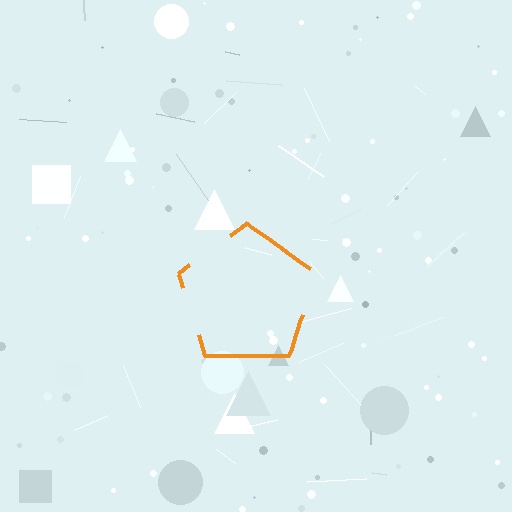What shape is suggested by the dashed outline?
The dashed outline suggests a pentagon.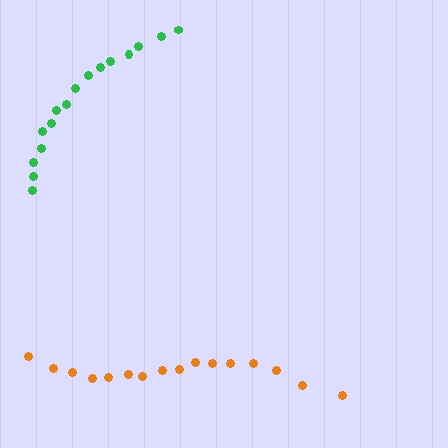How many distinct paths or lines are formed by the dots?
There are 2 distinct paths.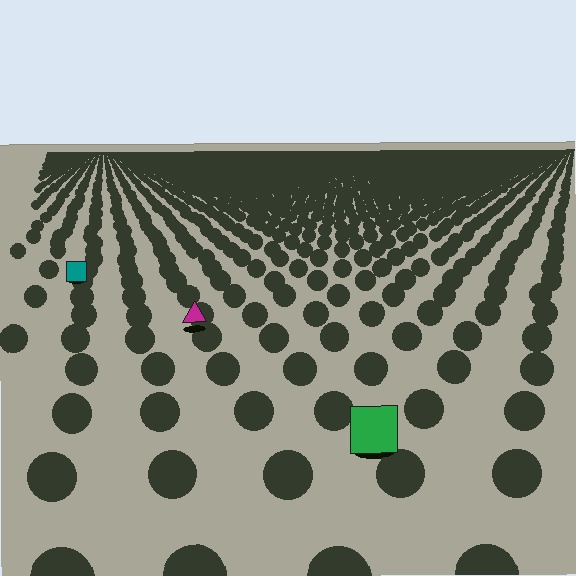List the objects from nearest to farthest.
From nearest to farthest: the green square, the magenta triangle, the teal square.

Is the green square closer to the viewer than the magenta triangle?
Yes. The green square is closer — you can tell from the texture gradient: the ground texture is coarser near it.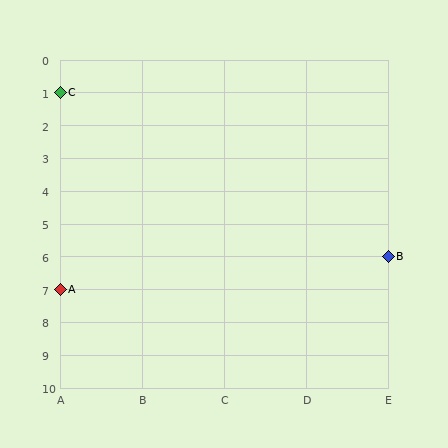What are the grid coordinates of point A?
Point A is at grid coordinates (A, 7).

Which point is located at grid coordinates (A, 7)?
Point A is at (A, 7).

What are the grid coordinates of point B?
Point B is at grid coordinates (E, 6).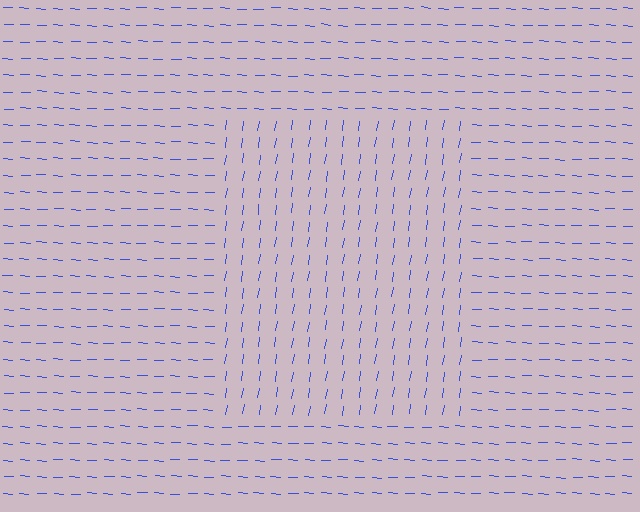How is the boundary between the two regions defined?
The boundary is defined purely by a change in line orientation (approximately 85 degrees difference). All lines are the same color and thickness.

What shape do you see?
I see a rectangle.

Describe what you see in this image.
The image is filled with small blue line segments. A rectangle region in the image has lines oriented differently from the surrounding lines, creating a visible texture boundary.